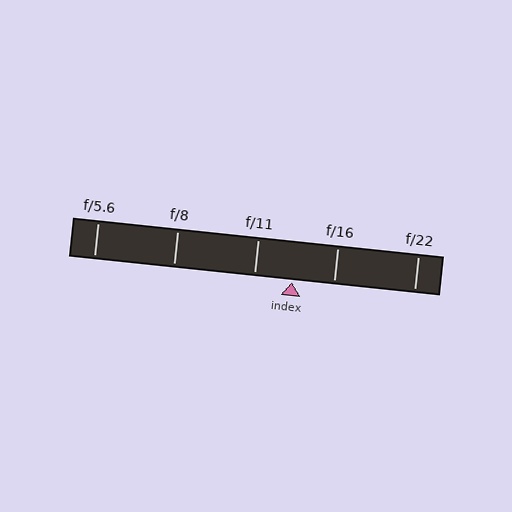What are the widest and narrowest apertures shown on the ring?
The widest aperture shown is f/5.6 and the narrowest is f/22.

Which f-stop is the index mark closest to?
The index mark is closest to f/11.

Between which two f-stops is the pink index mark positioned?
The index mark is between f/11 and f/16.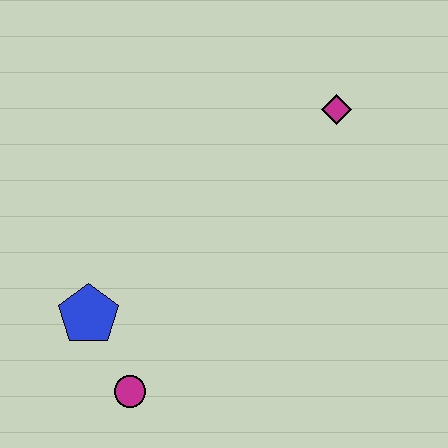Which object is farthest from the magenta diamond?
The magenta circle is farthest from the magenta diamond.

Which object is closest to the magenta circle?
The blue pentagon is closest to the magenta circle.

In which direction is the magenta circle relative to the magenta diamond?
The magenta circle is below the magenta diamond.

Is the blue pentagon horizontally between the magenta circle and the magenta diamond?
No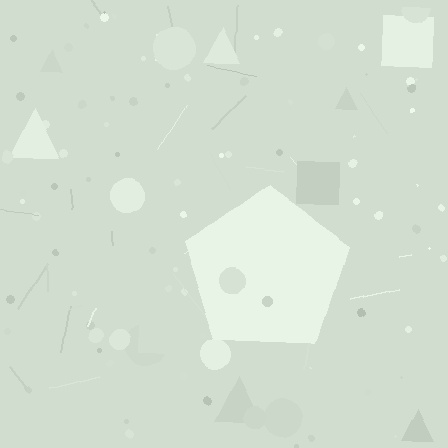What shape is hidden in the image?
A pentagon is hidden in the image.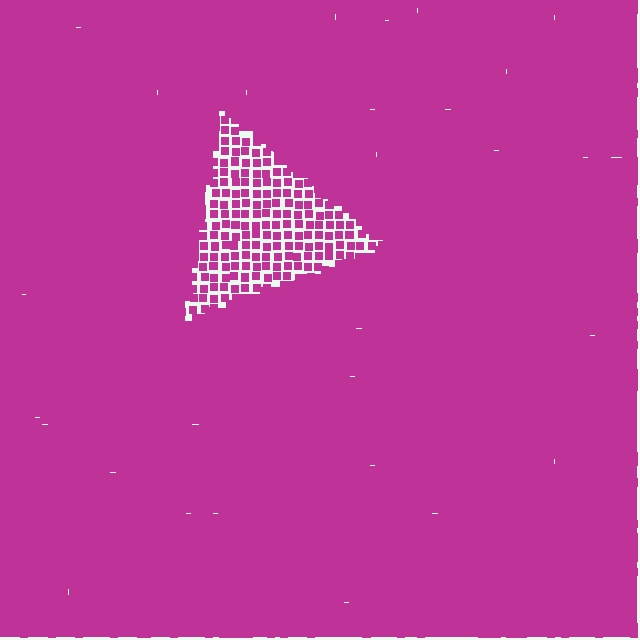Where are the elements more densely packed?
The elements are more densely packed outside the triangle boundary.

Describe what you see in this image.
The image contains small magenta elements arranged at two different densities. A triangle-shaped region is visible where the elements are less densely packed than the surrounding area.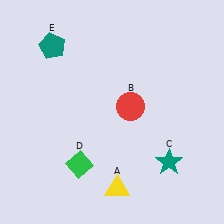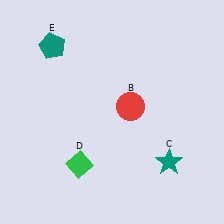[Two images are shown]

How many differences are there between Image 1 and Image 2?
There is 1 difference between the two images.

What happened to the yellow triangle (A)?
The yellow triangle (A) was removed in Image 2. It was in the bottom-right area of Image 1.